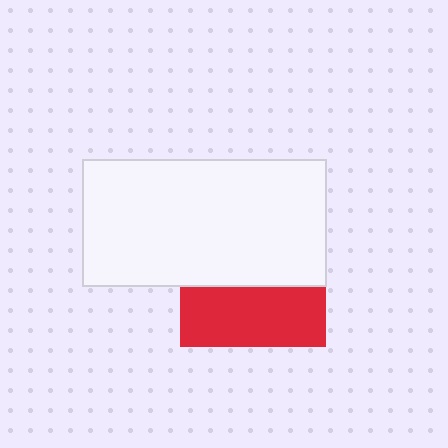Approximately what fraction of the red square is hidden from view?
Roughly 59% of the red square is hidden behind the white rectangle.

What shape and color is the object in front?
The object in front is a white rectangle.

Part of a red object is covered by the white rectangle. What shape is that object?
It is a square.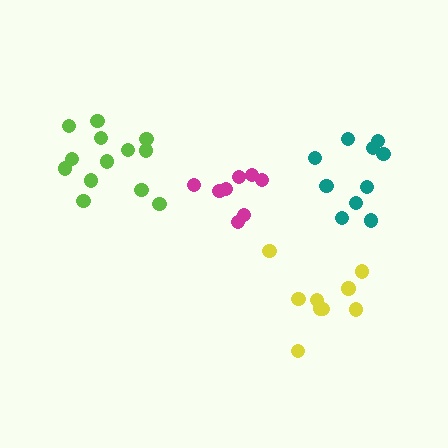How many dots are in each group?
Group 1: 10 dots, Group 2: 9 dots, Group 3: 13 dots, Group 4: 8 dots (40 total).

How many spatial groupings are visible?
There are 4 spatial groupings.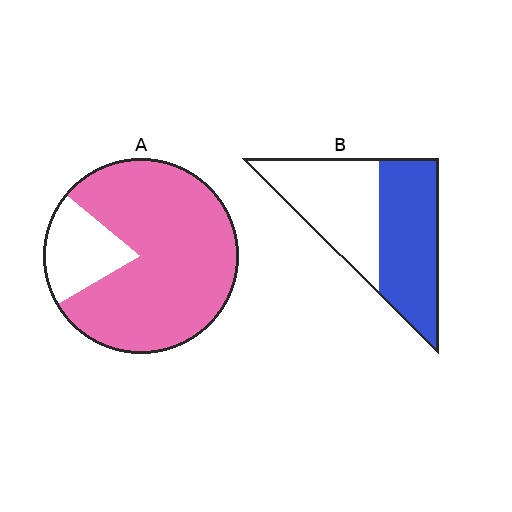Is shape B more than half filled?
Roughly half.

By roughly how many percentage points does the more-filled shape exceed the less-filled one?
By roughly 30 percentage points (A over B).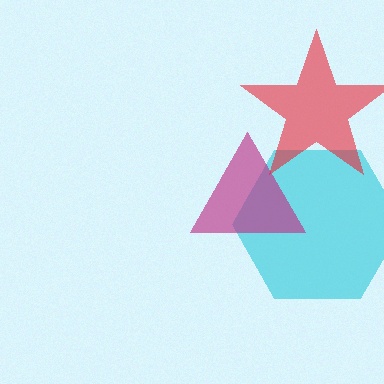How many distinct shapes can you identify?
There are 3 distinct shapes: a cyan hexagon, a magenta triangle, a red star.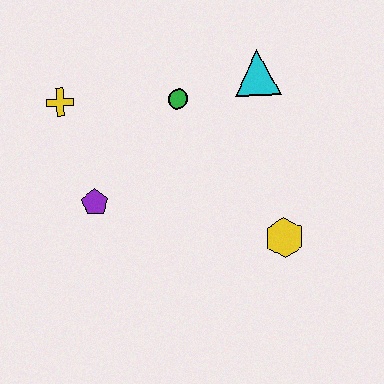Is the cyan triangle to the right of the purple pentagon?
Yes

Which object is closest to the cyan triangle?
The green circle is closest to the cyan triangle.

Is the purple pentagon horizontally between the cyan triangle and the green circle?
No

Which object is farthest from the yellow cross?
The yellow hexagon is farthest from the yellow cross.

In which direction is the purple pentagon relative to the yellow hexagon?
The purple pentagon is to the left of the yellow hexagon.